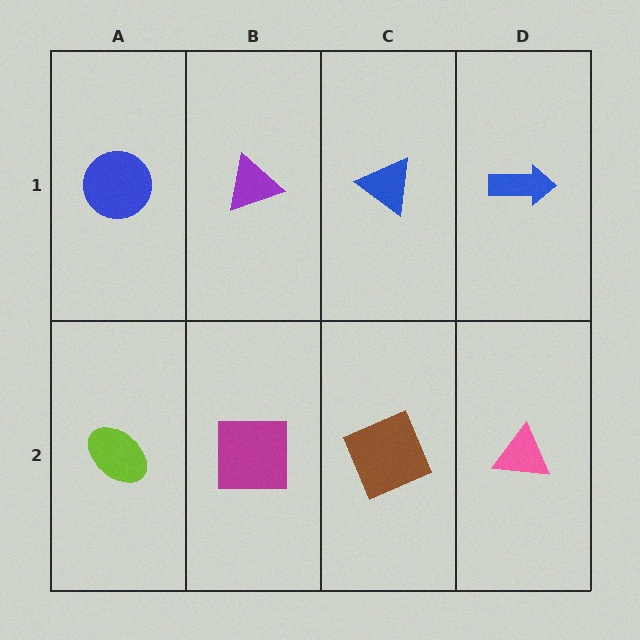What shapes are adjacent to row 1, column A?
A lime ellipse (row 2, column A), a purple triangle (row 1, column B).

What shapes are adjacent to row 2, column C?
A blue triangle (row 1, column C), a magenta square (row 2, column B), a pink triangle (row 2, column D).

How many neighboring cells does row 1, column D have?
2.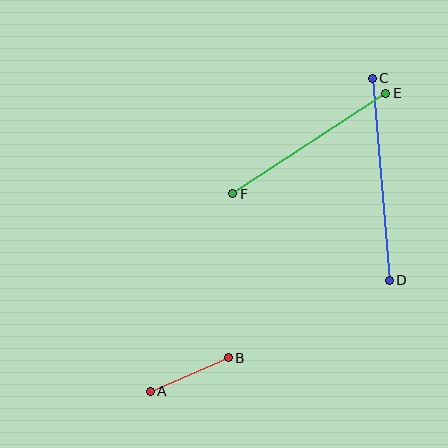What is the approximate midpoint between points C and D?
The midpoint is at approximately (381, 179) pixels.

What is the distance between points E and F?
The distance is approximately 183 pixels.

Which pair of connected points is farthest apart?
Points C and D are farthest apart.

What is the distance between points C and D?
The distance is approximately 202 pixels.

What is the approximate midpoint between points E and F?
The midpoint is at approximately (309, 143) pixels.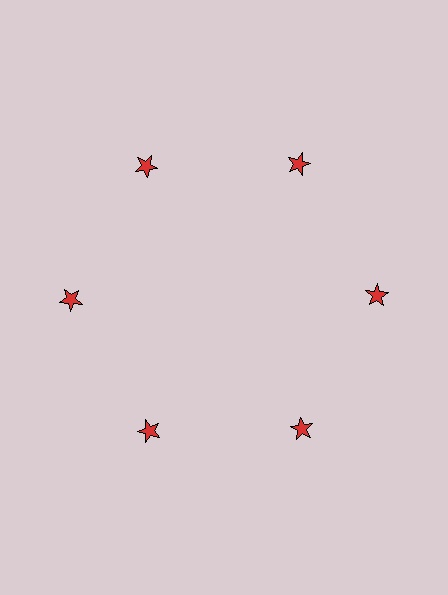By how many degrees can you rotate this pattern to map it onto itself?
The pattern maps onto itself every 60 degrees of rotation.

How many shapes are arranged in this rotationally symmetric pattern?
There are 6 shapes, arranged in 6 groups of 1.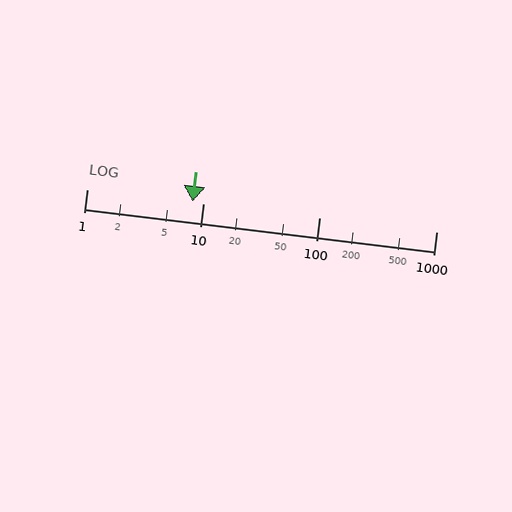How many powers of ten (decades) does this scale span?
The scale spans 3 decades, from 1 to 1000.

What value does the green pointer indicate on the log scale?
The pointer indicates approximately 8.1.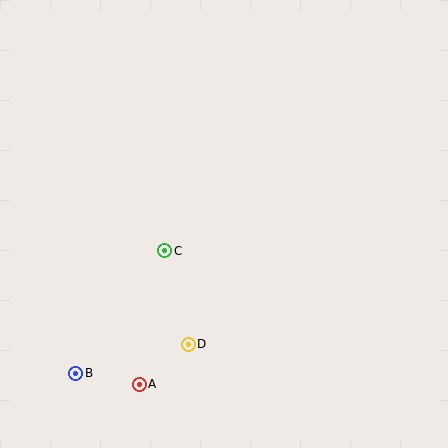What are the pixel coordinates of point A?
Point A is at (139, 384).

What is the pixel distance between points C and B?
The distance between C and B is 152 pixels.